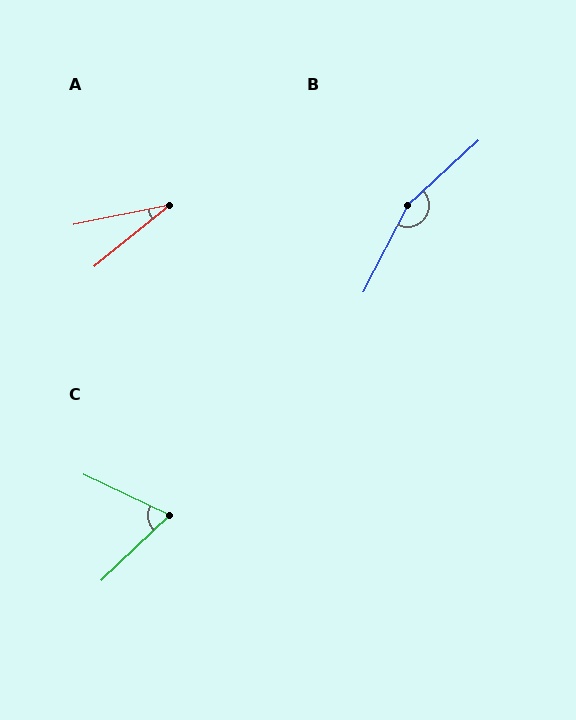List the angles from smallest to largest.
A (27°), C (69°), B (160°).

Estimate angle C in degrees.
Approximately 69 degrees.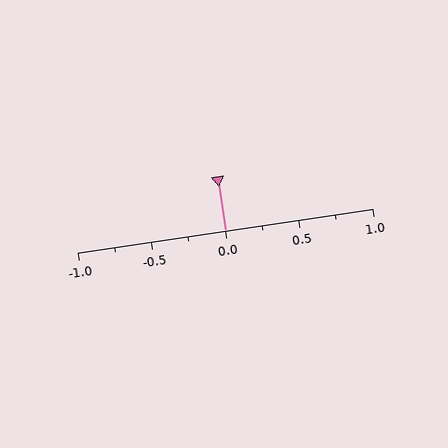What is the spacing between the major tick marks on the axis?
The major ticks are spaced 0.5 apart.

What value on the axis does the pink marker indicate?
The marker indicates approximately 0.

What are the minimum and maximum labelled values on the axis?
The axis runs from -1.0 to 1.0.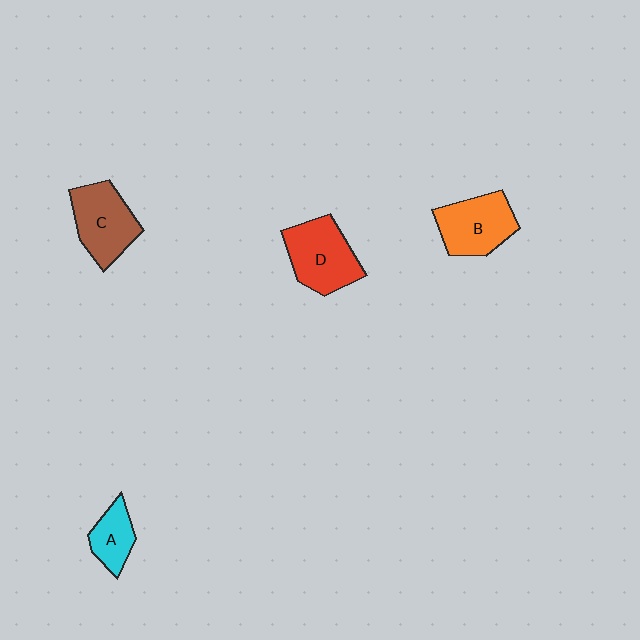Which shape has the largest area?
Shape D (red).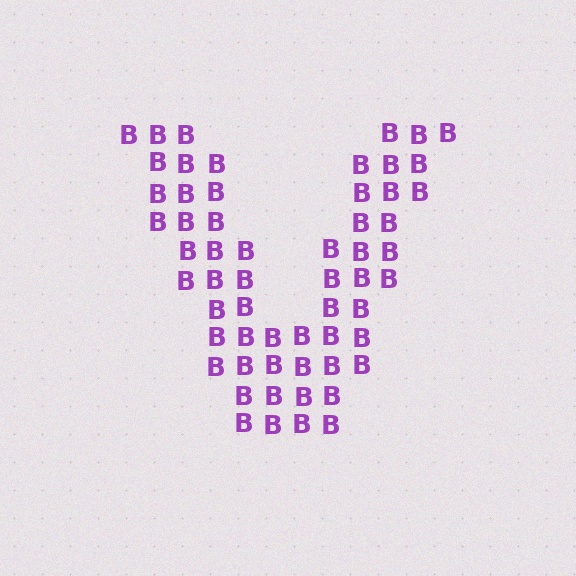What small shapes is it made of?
It is made of small letter B's.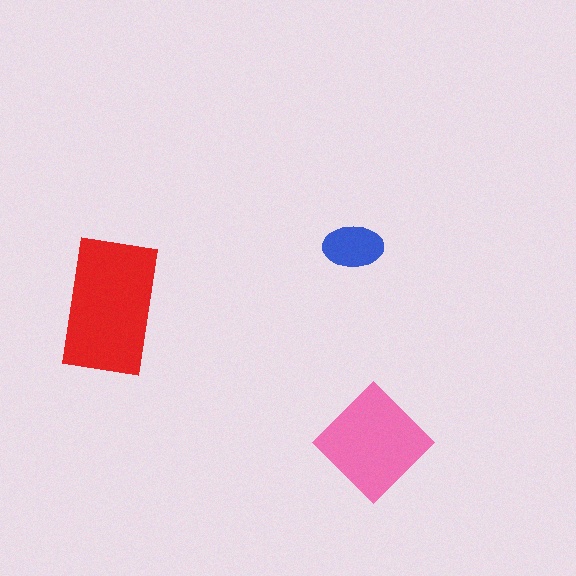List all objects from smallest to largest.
The blue ellipse, the pink diamond, the red rectangle.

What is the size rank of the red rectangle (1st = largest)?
1st.